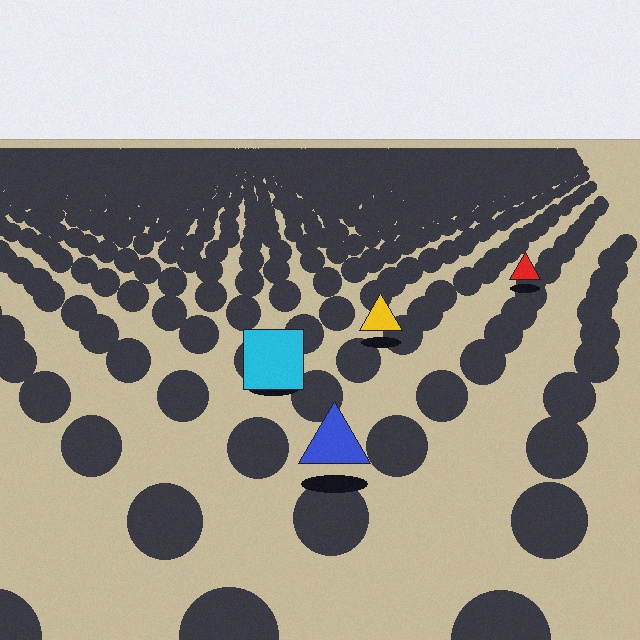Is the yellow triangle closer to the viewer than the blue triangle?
No. The blue triangle is closer — you can tell from the texture gradient: the ground texture is coarser near it.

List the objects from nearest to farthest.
From nearest to farthest: the blue triangle, the cyan square, the yellow triangle, the red triangle.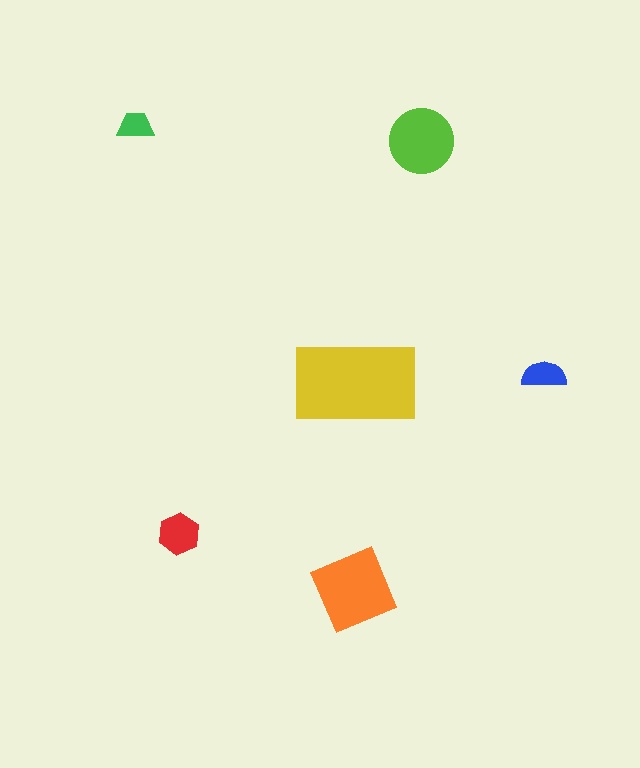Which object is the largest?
The yellow rectangle.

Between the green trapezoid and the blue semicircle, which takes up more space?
The blue semicircle.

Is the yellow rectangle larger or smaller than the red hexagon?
Larger.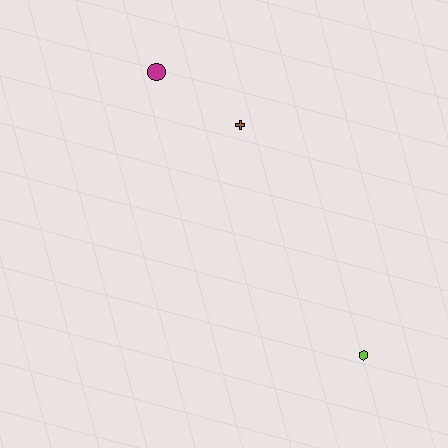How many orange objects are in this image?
There are no orange objects.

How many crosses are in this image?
There is 1 cross.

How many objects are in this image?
There are 3 objects.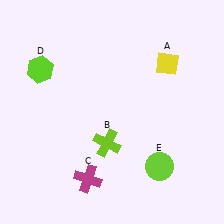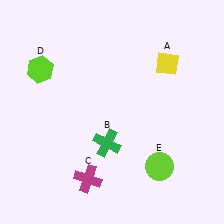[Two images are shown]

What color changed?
The cross (B) changed from lime in Image 1 to green in Image 2.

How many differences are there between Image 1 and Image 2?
There is 1 difference between the two images.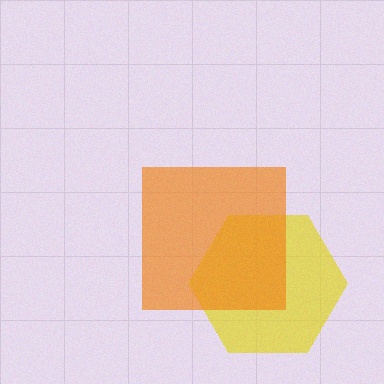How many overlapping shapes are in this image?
There are 2 overlapping shapes in the image.